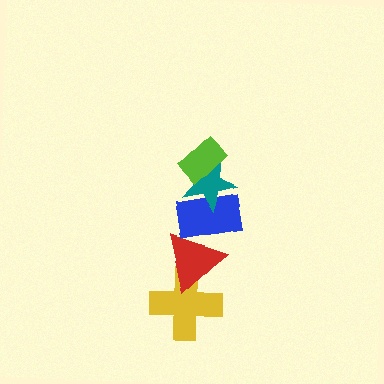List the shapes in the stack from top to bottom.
From top to bottom: the lime rectangle, the teal star, the blue rectangle, the red triangle, the yellow cross.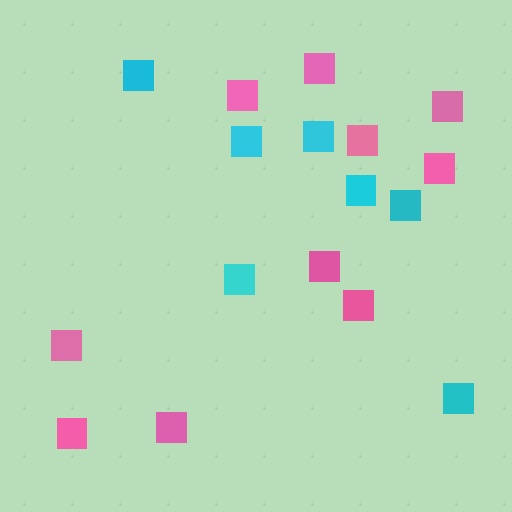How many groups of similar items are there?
There are 2 groups: one group of cyan squares (7) and one group of pink squares (10).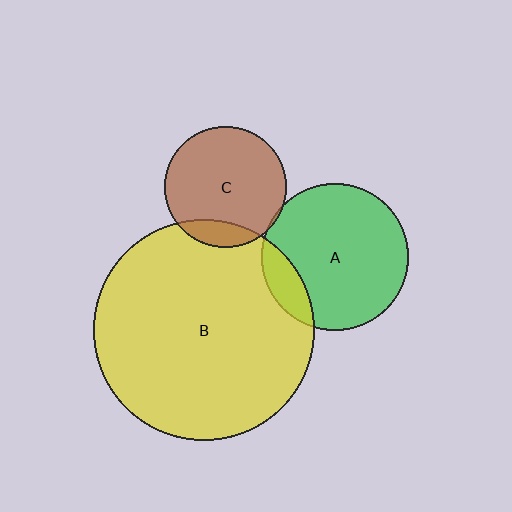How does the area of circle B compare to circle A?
Approximately 2.3 times.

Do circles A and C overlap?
Yes.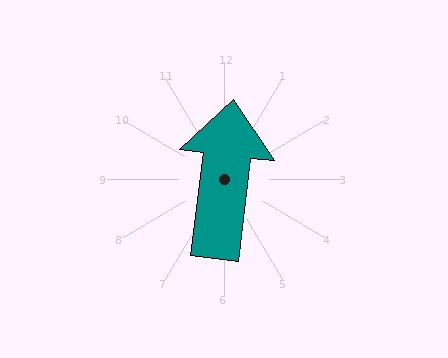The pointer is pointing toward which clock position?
Roughly 12 o'clock.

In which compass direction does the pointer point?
North.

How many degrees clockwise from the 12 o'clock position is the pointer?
Approximately 7 degrees.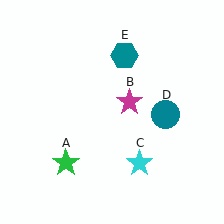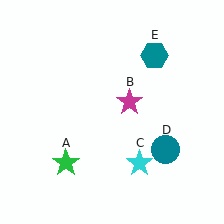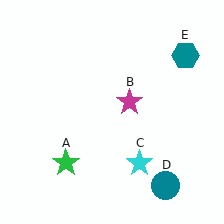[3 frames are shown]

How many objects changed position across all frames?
2 objects changed position: teal circle (object D), teal hexagon (object E).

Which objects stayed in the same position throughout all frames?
Green star (object A) and magenta star (object B) and cyan star (object C) remained stationary.